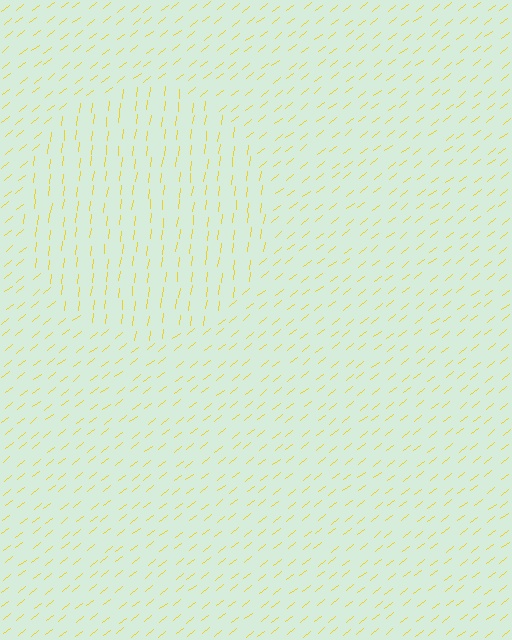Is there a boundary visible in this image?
Yes, there is a texture boundary formed by a change in line orientation.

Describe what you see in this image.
The image is filled with small yellow line segments. A circle region in the image has lines oriented differently from the surrounding lines, creating a visible texture boundary.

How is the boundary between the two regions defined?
The boundary is defined purely by a change in line orientation (approximately 45 degrees difference). All lines are the same color and thickness.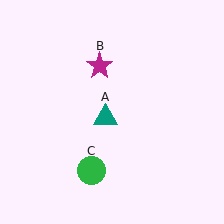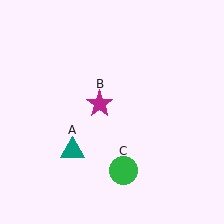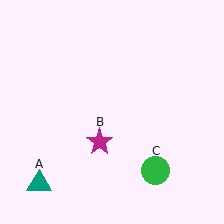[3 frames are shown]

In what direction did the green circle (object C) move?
The green circle (object C) moved right.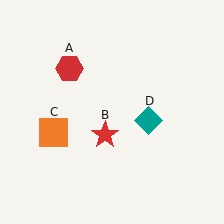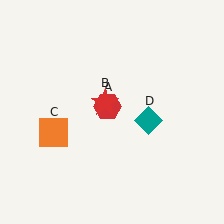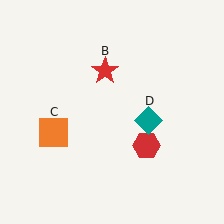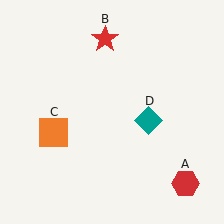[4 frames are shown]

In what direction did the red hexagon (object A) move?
The red hexagon (object A) moved down and to the right.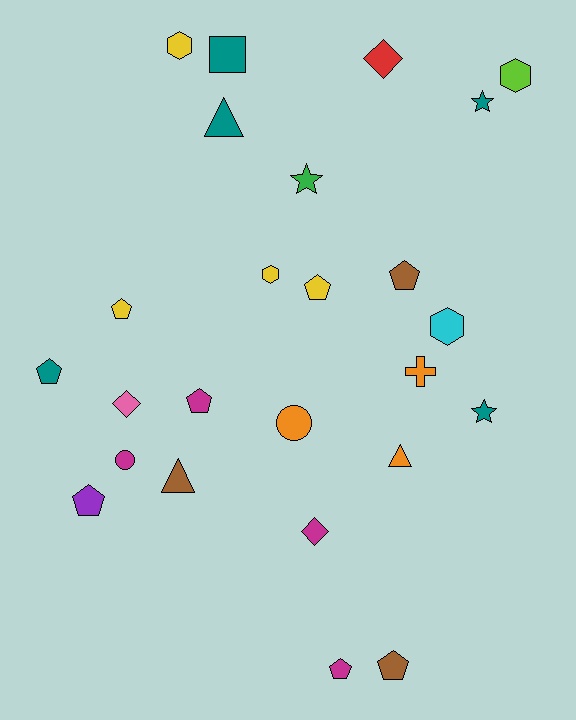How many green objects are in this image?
There is 1 green object.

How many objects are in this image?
There are 25 objects.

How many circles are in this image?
There are 2 circles.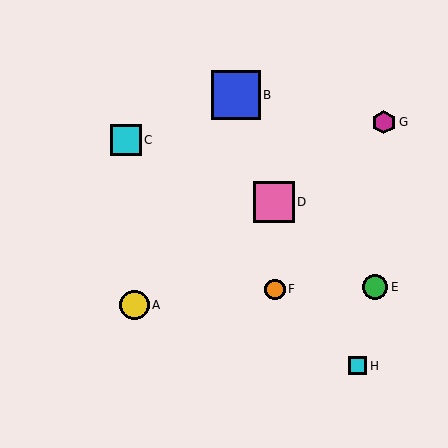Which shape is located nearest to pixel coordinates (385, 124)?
The magenta hexagon (labeled G) at (384, 122) is nearest to that location.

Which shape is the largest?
The blue square (labeled B) is the largest.